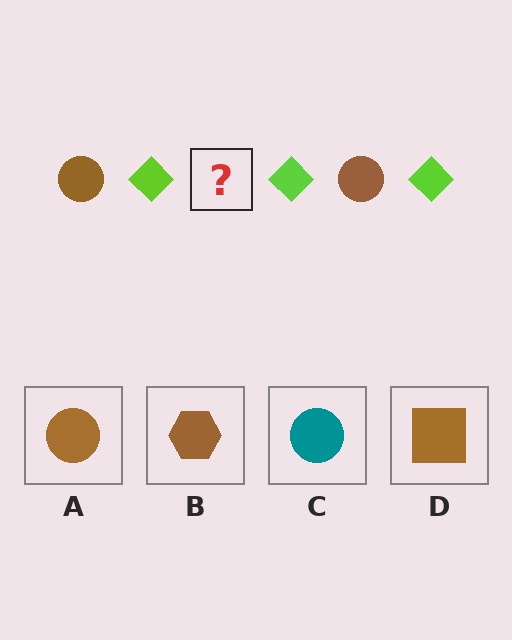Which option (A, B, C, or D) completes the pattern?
A.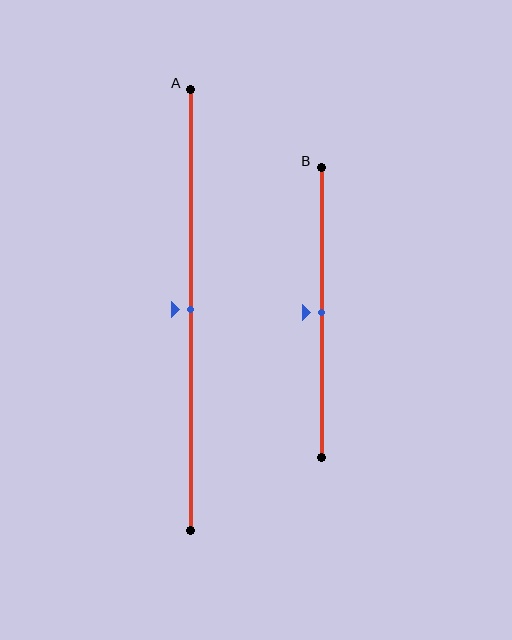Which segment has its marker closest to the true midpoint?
Segment A has its marker closest to the true midpoint.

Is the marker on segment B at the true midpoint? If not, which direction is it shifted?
Yes, the marker on segment B is at the true midpoint.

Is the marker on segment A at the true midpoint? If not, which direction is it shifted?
Yes, the marker on segment A is at the true midpoint.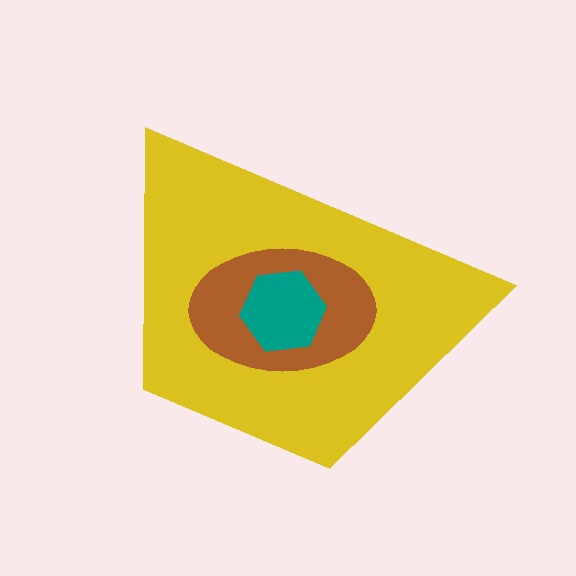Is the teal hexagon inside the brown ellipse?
Yes.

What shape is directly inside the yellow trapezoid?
The brown ellipse.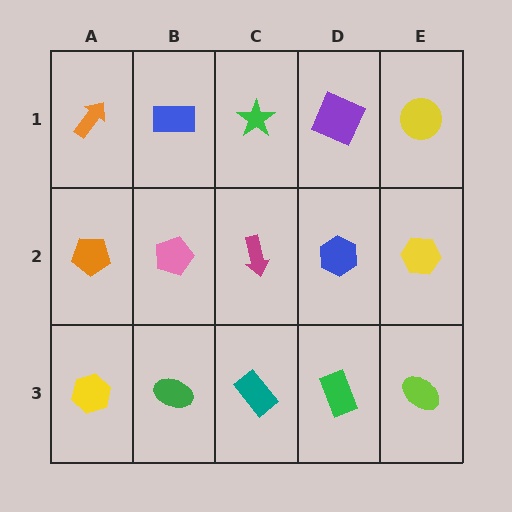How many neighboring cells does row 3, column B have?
3.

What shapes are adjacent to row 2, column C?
A green star (row 1, column C), a teal rectangle (row 3, column C), a pink pentagon (row 2, column B), a blue hexagon (row 2, column D).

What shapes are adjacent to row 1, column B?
A pink pentagon (row 2, column B), an orange arrow (row 1, column A), a green star (row 1, column C).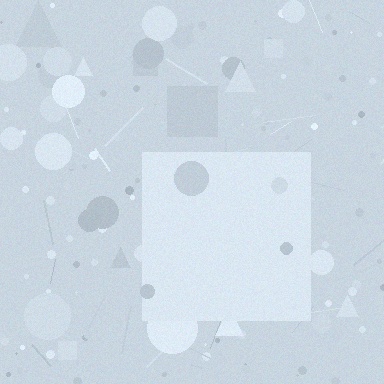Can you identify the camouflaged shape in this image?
The camouflaged shape is a square.